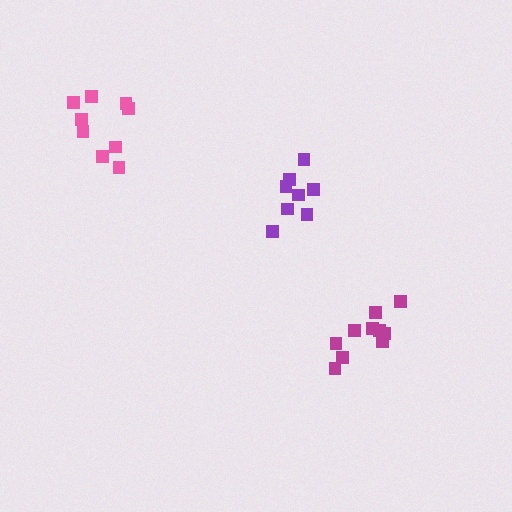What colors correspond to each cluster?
The clusters are colored: pink, purple, magenta.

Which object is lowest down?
The magenta cluster is bottommost.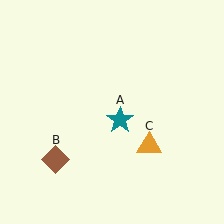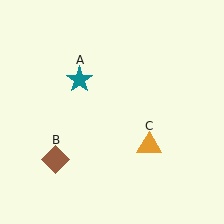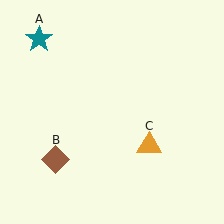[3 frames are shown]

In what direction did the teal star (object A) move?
The teal star (object A) moved up and to the left.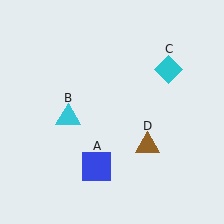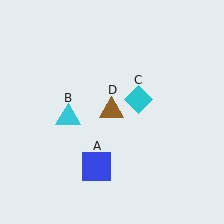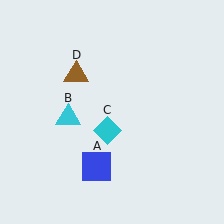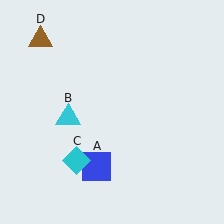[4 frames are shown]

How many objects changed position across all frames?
2 objects changed position: cyan diamond (object C), brown triangle (object D).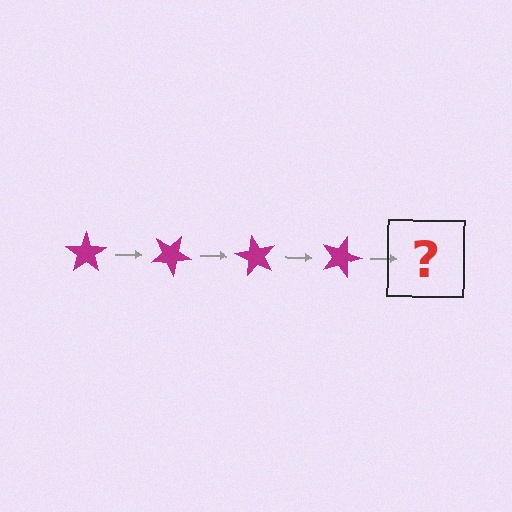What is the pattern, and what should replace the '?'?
The pattern is that the star rotates 30 degrees each step. The '?' should be a magenta star rotated 120 degrees.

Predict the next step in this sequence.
The next step is a magenta star rotated 120 degrees.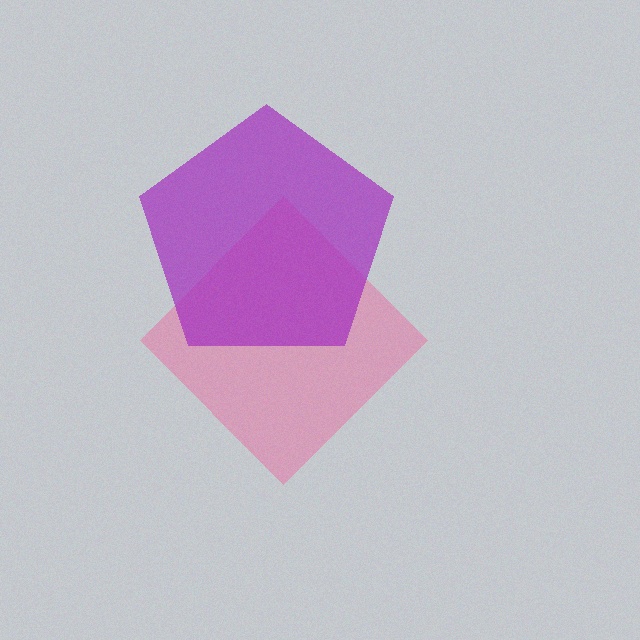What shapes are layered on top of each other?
The layered shapes are: a pink diamond, a purple pentagon.